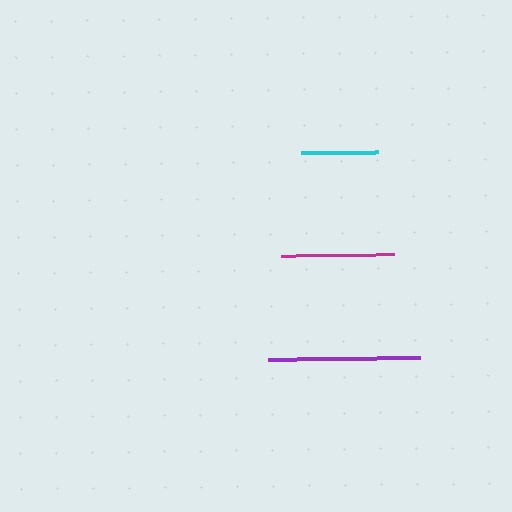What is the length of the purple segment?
The purple segment is approximately 152 pixels long.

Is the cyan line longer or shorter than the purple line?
The purple line is longer than the cyan line.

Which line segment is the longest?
The purple line is the longest at approximately 152 pixels.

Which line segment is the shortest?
The cyan line is the shortest at approximately 76 pixels.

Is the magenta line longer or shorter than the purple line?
The purple line is longer than the magenta line.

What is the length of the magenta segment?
The magenta segment is approximately 114 pixels long.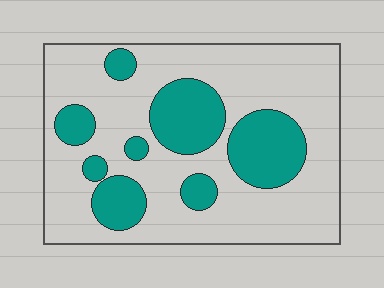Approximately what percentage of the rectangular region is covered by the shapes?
Approximately 25%.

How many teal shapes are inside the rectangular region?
8.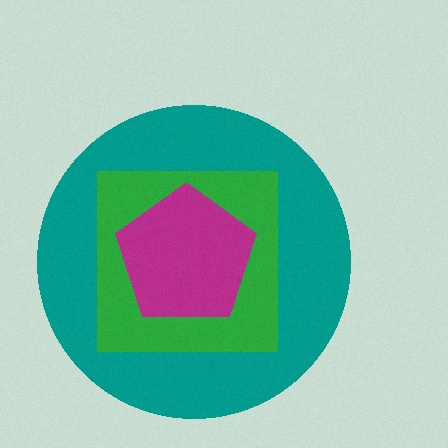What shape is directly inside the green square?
The magenta pentagon.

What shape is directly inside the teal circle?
The green square.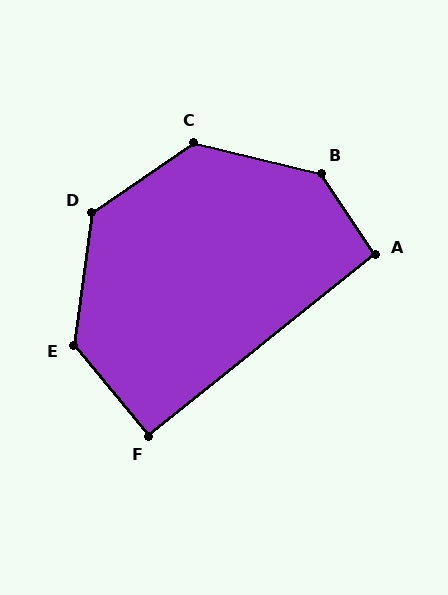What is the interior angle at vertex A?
Approximately 95 degrees (approximately right).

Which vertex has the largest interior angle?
B, at approximately 137 degrees.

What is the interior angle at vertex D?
Approximately 132 degrees (obtuse).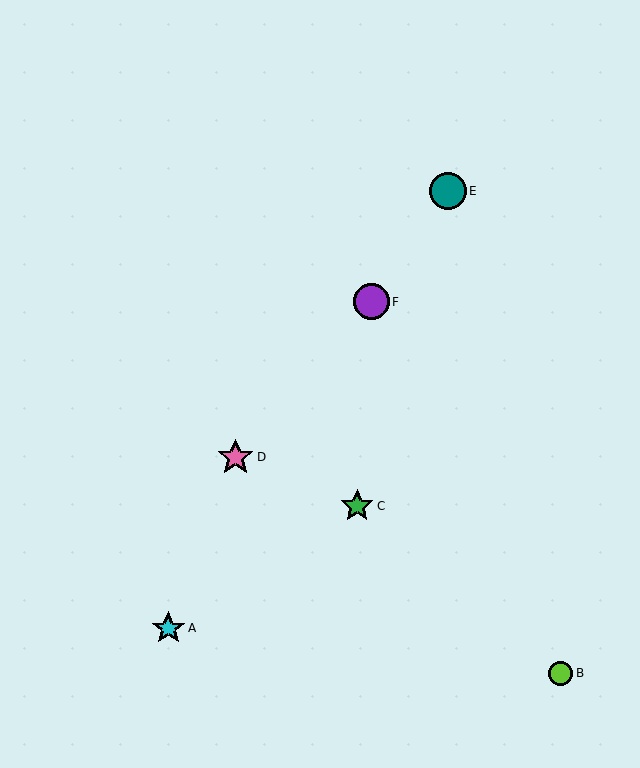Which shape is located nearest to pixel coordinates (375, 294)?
The purple circle (labeled F) at (371, 302) is nearest to that location.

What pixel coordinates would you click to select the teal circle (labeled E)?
Click at (448, 191) to select the teal circle E.